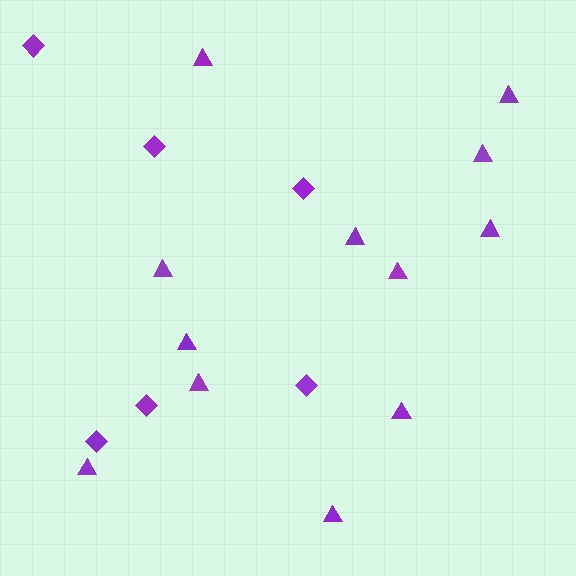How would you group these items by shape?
There are 2 groups: one group of diamonds (6) and one group of triangles (12).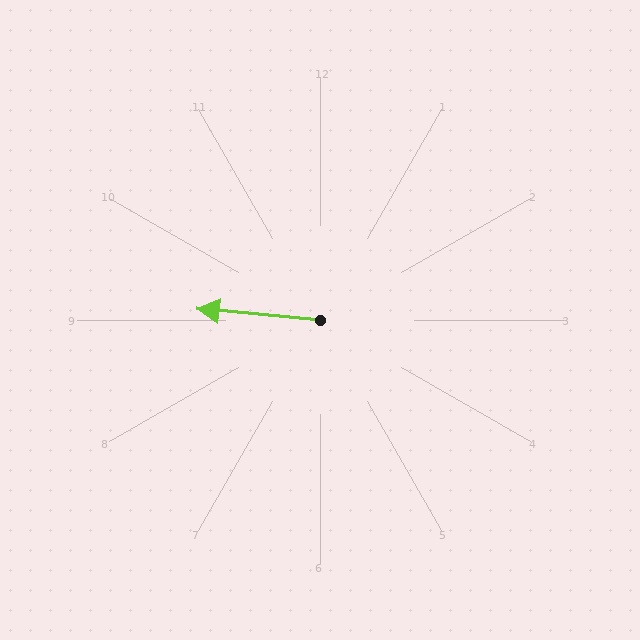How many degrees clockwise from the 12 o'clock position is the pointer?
Approximately 275 degrees.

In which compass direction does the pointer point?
West.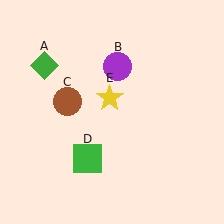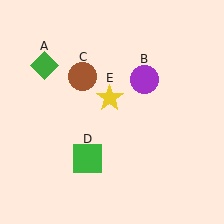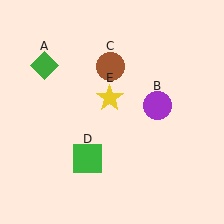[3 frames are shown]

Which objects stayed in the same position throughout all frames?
Green diamond (object A) and green square (object D) and yellow star (object E) remained stationary.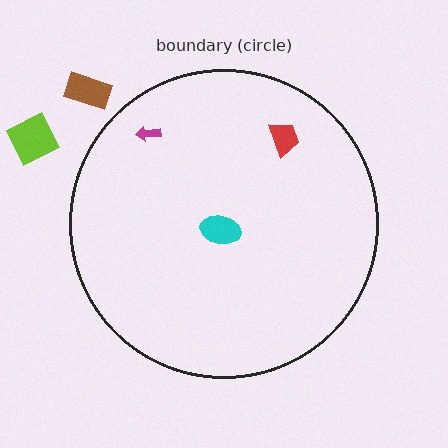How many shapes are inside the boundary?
3 inside, 2 outside.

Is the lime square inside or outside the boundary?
Outside.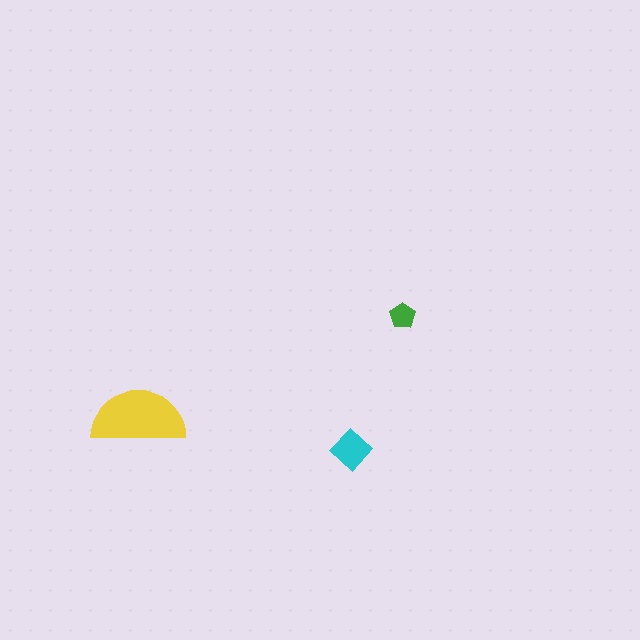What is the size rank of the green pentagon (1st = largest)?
3rd.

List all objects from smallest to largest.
The green pentagon, the cyan diamond, the yellow semicircle.